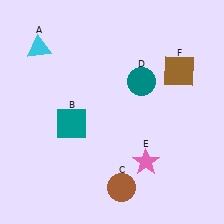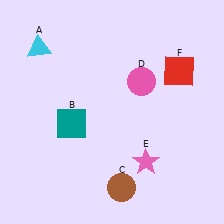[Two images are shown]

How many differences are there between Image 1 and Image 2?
There are 2 differences between the two images.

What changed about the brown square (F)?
In Image 1, F is brown. In Image 2, it changed to red.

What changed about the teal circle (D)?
In Image 1, D is teal. In Image 2, it changed to pink.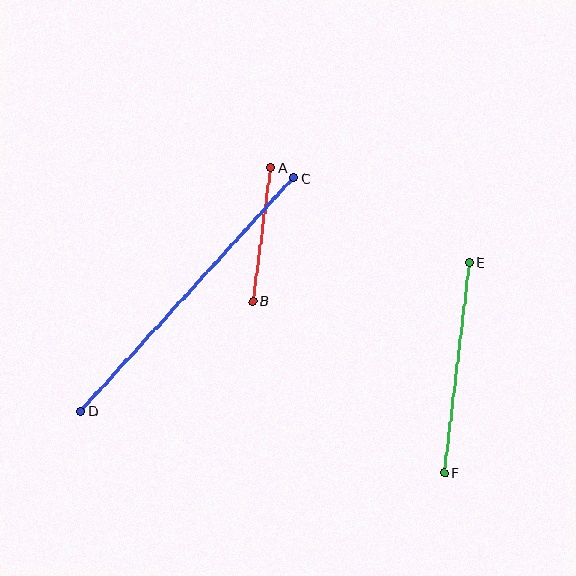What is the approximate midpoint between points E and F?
The midpoint is at approximately (457, 368) pixels.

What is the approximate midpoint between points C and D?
The midpoint is at approximately (187, 295) pixels.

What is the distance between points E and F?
The distance is approximately 212 pixels.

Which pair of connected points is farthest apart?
Points C and D are farthest apart.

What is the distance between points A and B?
The distance is approximately 135 pixels.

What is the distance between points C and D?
The distance is approximately 316 pixels.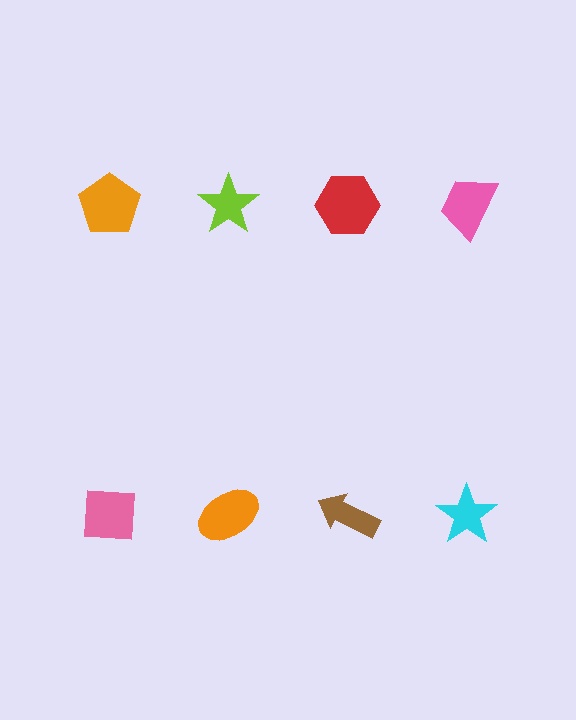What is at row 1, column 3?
A red hexagon.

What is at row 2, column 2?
An orange ellipse.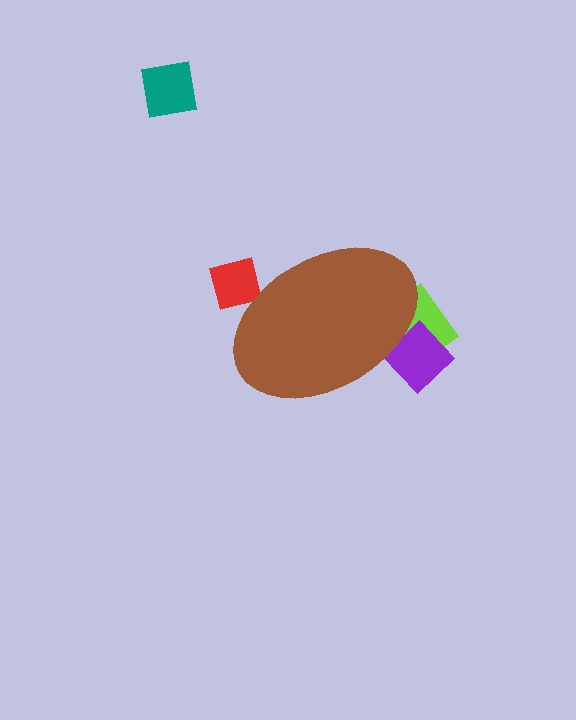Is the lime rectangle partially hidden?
Yes, the lime rectangle is partially hidden behind the brown ellipse.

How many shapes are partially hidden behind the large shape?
3 shapes are partially hidden.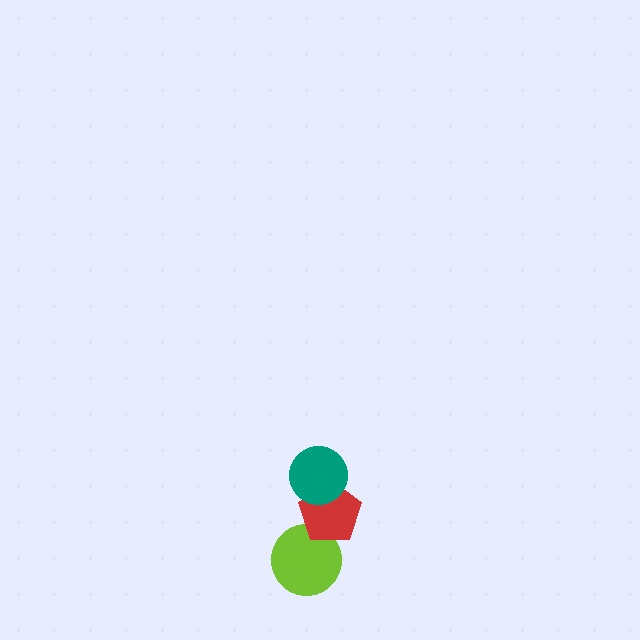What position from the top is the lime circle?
The lime circle is 3rd from the top.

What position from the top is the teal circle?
The teal circle is 1st from the top.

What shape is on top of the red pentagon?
The teal circle is on top of the red pentagon.